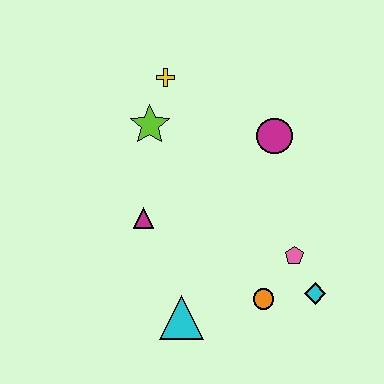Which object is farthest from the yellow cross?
The cyan diamond is farthest from the yellow cross.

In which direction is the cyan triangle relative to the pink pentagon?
The cyan triangle is to the left of the pink pentagon.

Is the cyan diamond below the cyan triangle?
No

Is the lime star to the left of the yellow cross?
Yes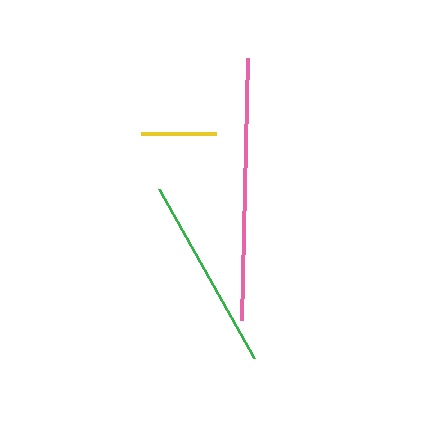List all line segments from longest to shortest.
From longest to shortest: pink, green, yellow.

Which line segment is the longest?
The pink line is the longest at approximately 262 pixels.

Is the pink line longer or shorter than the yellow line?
The pink line is longer than the yellow line.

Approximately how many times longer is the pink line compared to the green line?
The pink line is approximately 1.3 times the length of the green line.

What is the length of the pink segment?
The pink segment is approximately 262 pixels long.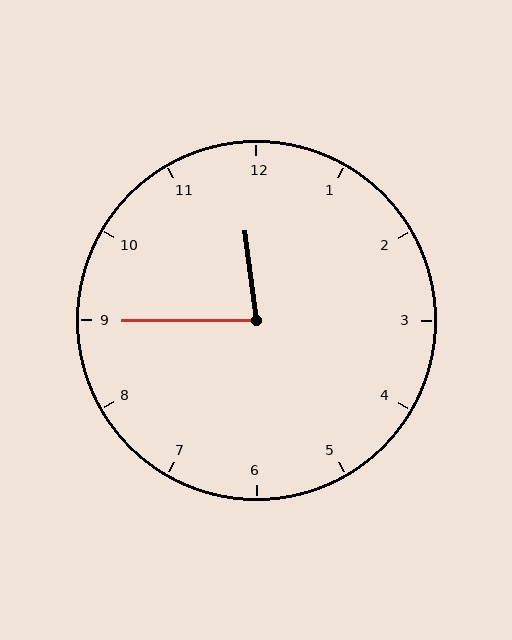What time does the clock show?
11:45.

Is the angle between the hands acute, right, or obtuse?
It is acute.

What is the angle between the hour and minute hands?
Approximately 82 degrees.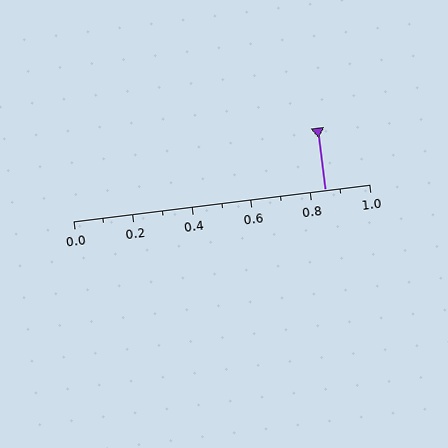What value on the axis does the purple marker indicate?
The marker indicates approximately 0.85.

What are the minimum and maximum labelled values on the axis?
The axis runs from 0.0 to 1.0.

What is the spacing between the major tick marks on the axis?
The major ticks are spaced 0.2 apart.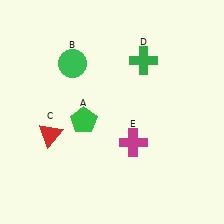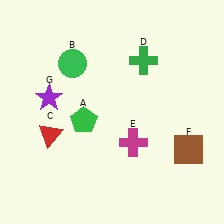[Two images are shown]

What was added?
A brown square (F), a purple star (G) were added in Image 2.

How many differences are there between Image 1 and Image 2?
There are 2 differences between the two images.